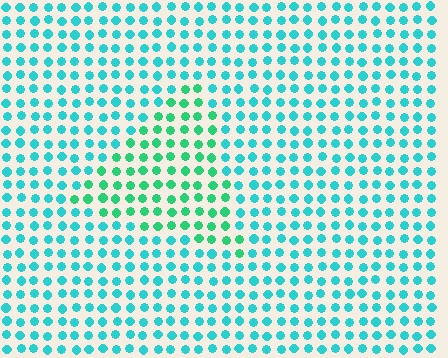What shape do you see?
I see a triangle.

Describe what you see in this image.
The image is filled with small cyan elements in a uniform arrangement. A triangle-shaped region is visible where the elements are tinted to a slightly different hue, forming a subtle color boundary.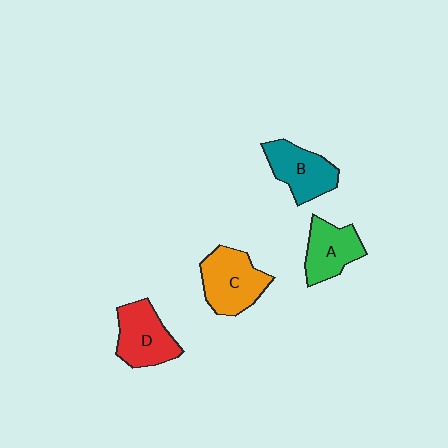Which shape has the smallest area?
Shape A (green).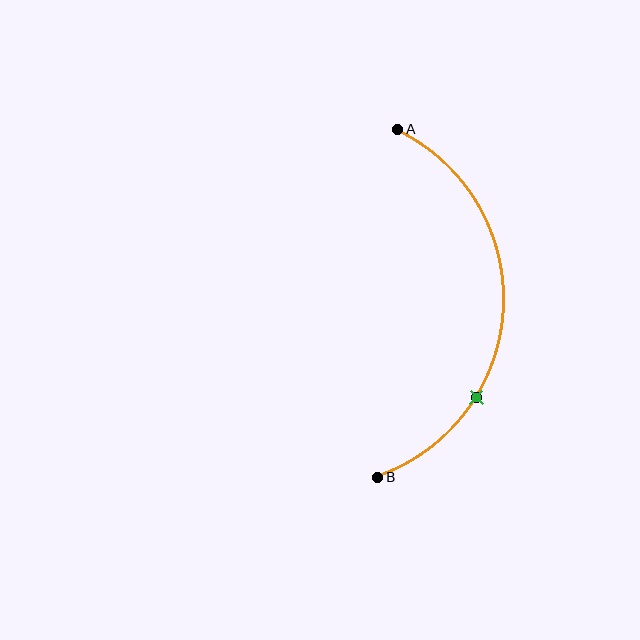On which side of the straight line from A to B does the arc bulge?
The arc bulges to the right of the straight line connecting A and B.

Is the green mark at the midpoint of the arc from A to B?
No. The green mark lies on the arc but is closer to endpoint B. The arc midpoint would be at the point on the curve equidistant along the arc from both A and B.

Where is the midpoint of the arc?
The arc midpoint is the point on the curve farthest from the straight line joining A and B. It sits to the right of that line.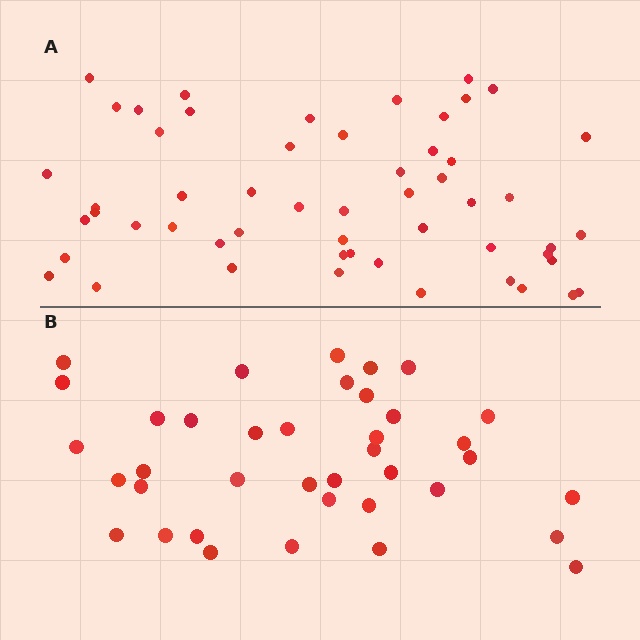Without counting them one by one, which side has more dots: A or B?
Region A (the top region) has more dots.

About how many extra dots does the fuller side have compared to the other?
Region A has approximately 15 more dots than region B.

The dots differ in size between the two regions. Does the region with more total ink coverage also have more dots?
No. Region B has more total ink coverage because its dots are larger, but region A actually contains more individual dots. Total area can be misleading — the number of items is what matters here.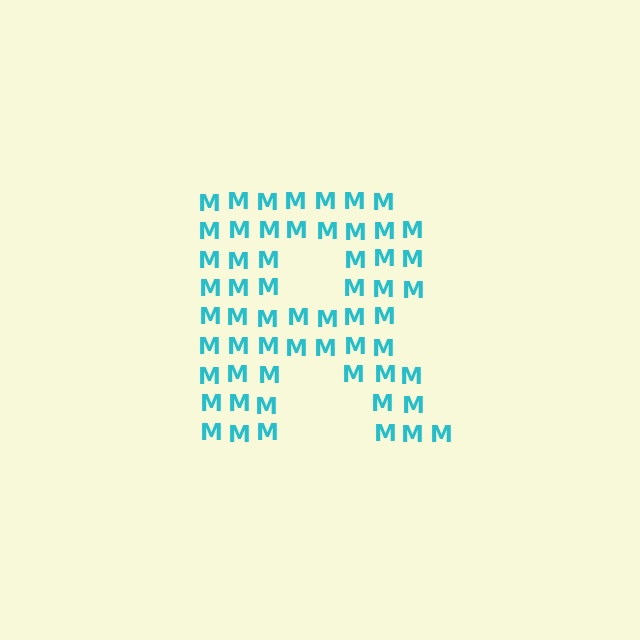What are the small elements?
The small elements are letter M's.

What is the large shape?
The large shape is the letter R.